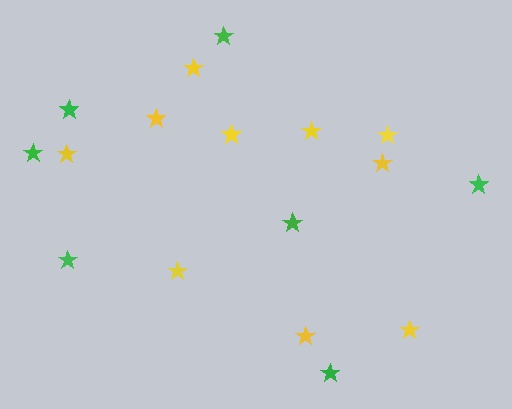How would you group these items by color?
There are 2 groups: one group of green stars (7) and one group of yellow stars (10).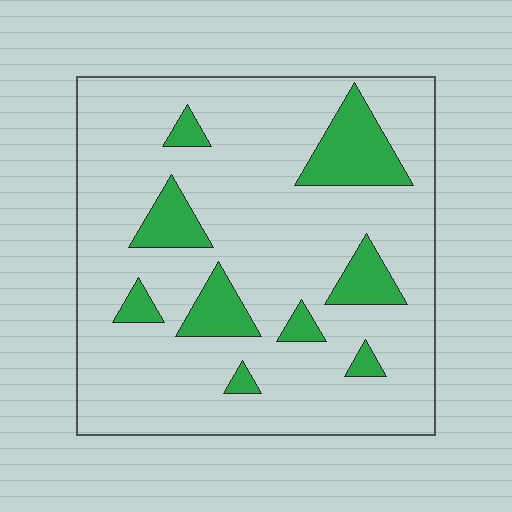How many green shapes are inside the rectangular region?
9.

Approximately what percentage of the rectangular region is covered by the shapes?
Approximately 15%.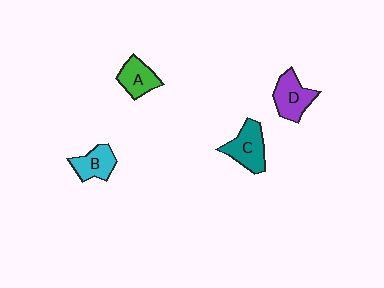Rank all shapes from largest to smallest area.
From largest to smallest: C (teal), D (purple), A (green), B (cyan).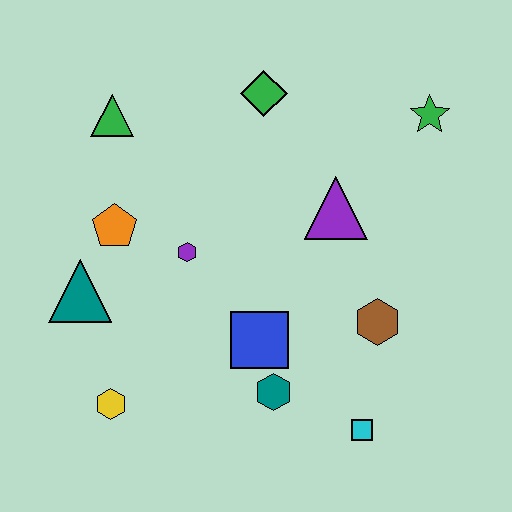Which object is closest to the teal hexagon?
The blue square is closest to the teal hexagon.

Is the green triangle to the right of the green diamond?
No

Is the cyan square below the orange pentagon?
Yes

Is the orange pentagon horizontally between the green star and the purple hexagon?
No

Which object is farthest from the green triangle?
The cyan square is farthest from the green triangle.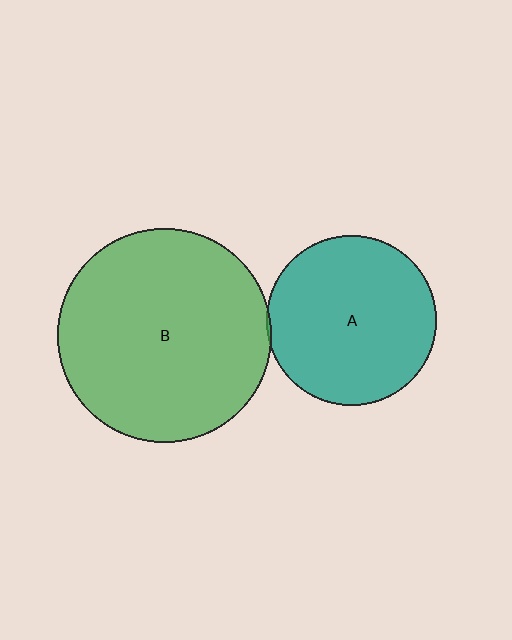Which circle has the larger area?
Circle B (green).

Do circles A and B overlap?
Yes.